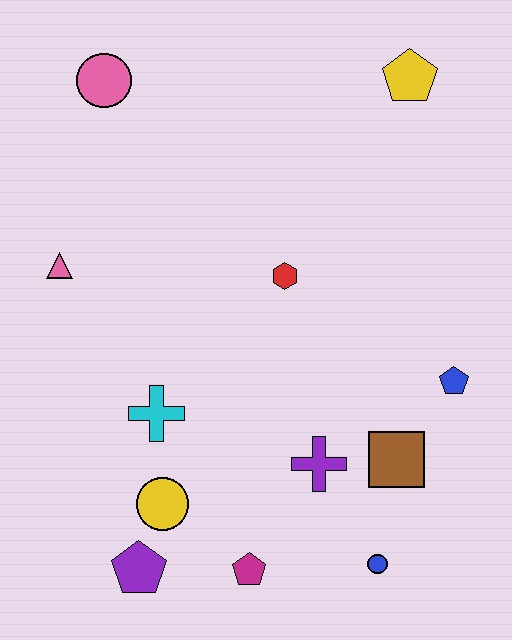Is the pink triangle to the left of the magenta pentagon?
Yes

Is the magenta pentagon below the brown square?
Yes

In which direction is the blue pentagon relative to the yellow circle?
The blue pentagon is to the right of the yellow circle.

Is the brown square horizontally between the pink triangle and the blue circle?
No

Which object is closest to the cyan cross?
The yellow circle is closest to the cyan cross.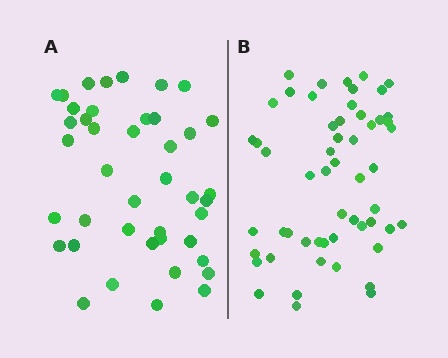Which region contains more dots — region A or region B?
Region B (the right region) has more dots.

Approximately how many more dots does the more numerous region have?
Region B has approximately 15 more dots than region A.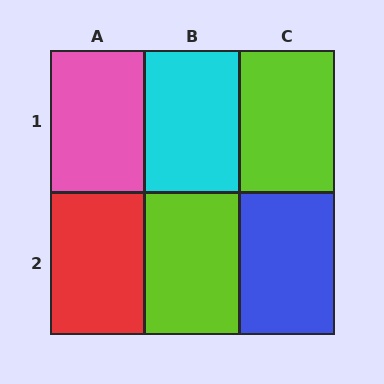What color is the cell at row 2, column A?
Red.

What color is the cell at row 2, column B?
Lime.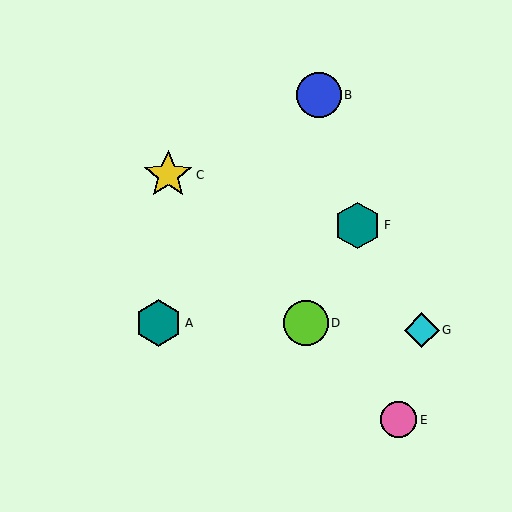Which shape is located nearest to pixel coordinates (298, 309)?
The lime circle (labeled D) at (306, 323) is nearest to that location.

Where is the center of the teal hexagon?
The center of the teal hexagon is at (159, 323).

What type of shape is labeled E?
Shape E is a pink circle.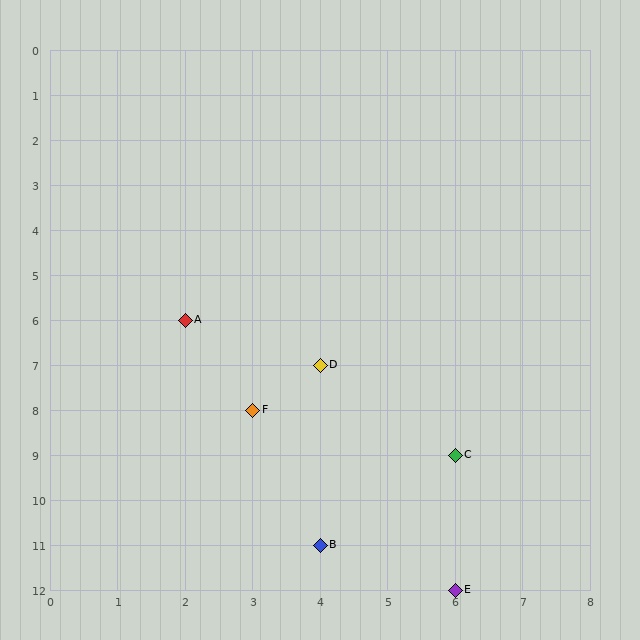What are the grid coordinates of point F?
Point F is at grid coordinates (3, 8).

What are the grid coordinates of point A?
Point A is at grid coordinates (2, 6).